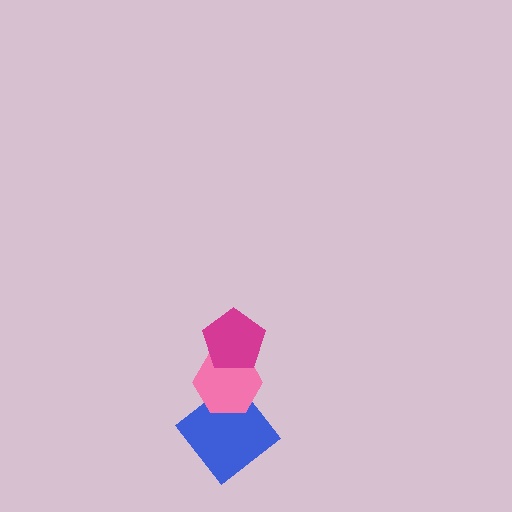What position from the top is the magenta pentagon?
The magenta pentagon is 1st from the top.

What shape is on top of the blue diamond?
The pink hexagon is on top of the blue diamond.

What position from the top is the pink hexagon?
The pink hexagon is 2nd from the top.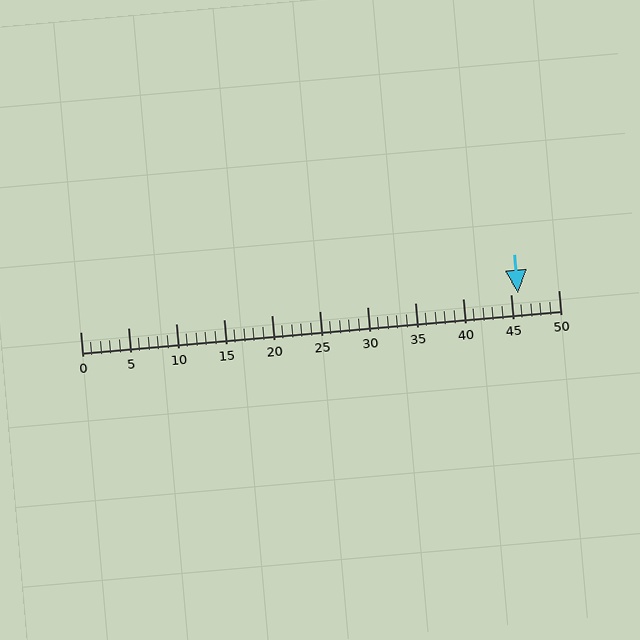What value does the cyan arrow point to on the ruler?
The cyan arrow points to approximately 46.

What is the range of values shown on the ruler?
The ruler shows values from 0 to 50.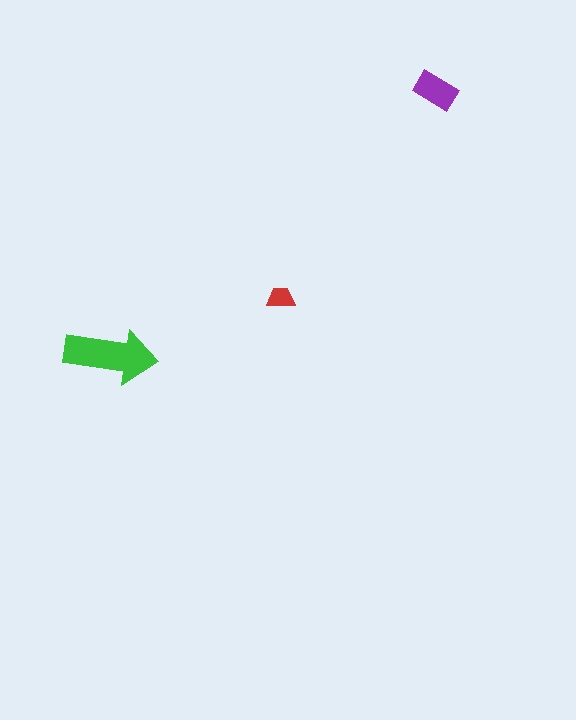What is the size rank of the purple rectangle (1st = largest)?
2nd.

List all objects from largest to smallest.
The green arrow, the purple rectangle, the red trapezoid.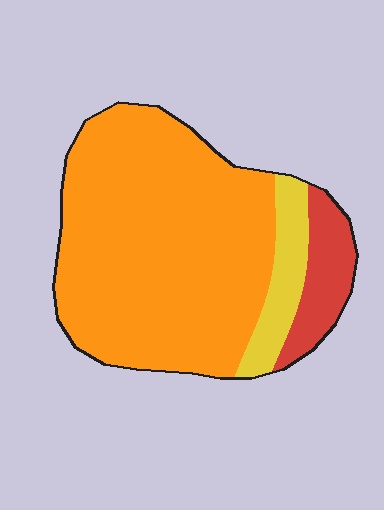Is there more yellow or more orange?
Orange.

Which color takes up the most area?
Orange, at roughly 75%.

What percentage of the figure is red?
Red takes up about one eighth (1/8) of the figure.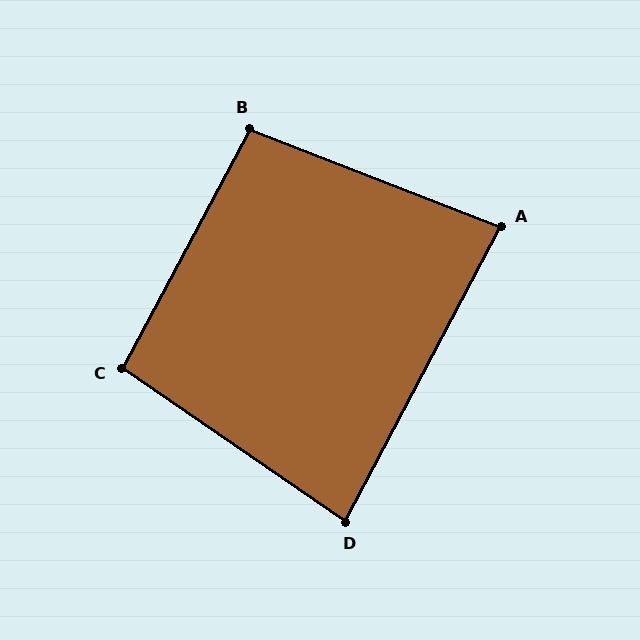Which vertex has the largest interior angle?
B, at approximately 97 degrees.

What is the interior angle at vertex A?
Approximately 84 degrees (acute).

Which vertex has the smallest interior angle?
D, at approximately 83 degrees.